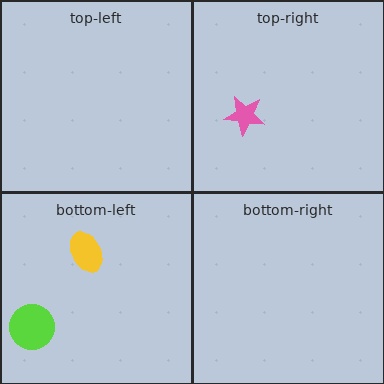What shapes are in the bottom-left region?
The yellow ellipse, the lime circle.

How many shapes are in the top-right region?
1.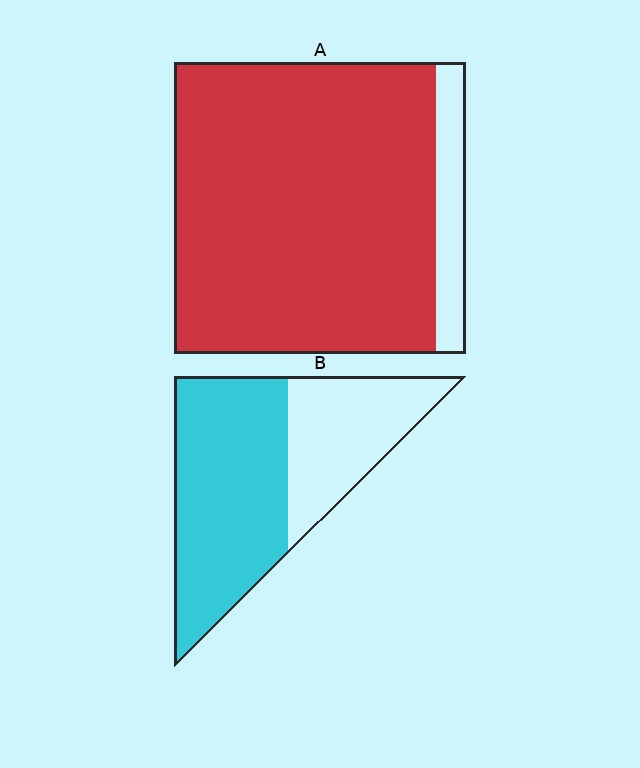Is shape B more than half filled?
Yes.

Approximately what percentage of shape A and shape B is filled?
A is approximately 90% and B is approximately 65%.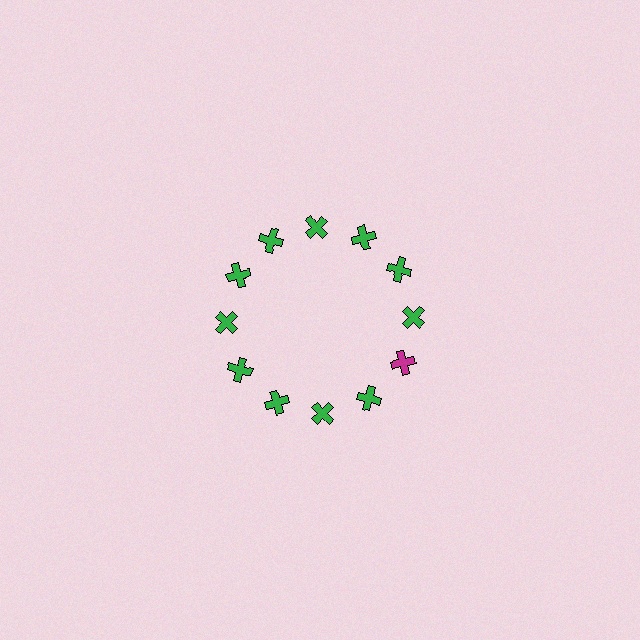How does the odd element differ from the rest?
It has a different color: magenta instead of green.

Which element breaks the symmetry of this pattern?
The magenta cross at roughly the 4 o'clock position breaks the symmetry. All other shapes are green crosses.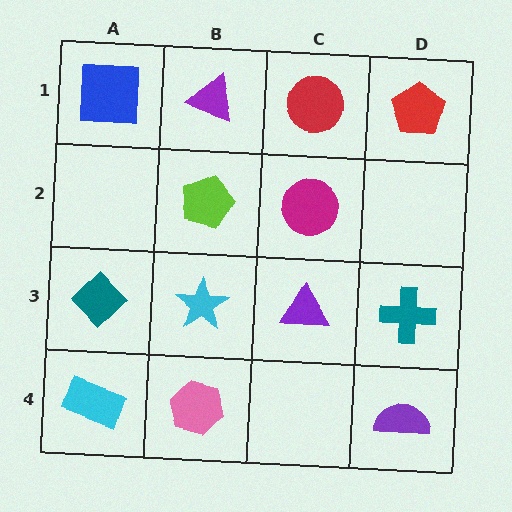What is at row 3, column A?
A teal diamond.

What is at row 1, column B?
A purple triangle.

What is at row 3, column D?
A teal cross.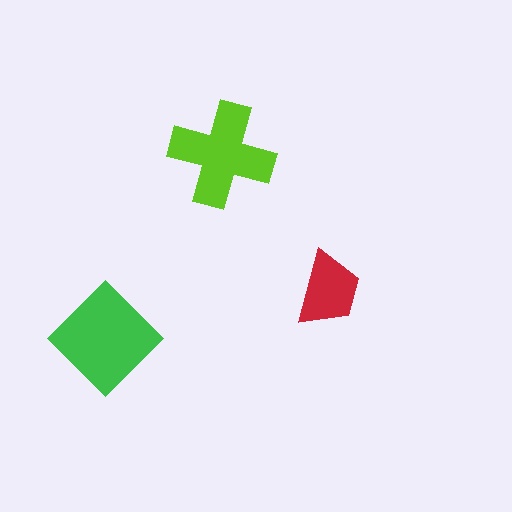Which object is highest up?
The lime cross is topmost.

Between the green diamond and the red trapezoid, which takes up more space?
The green diamond.